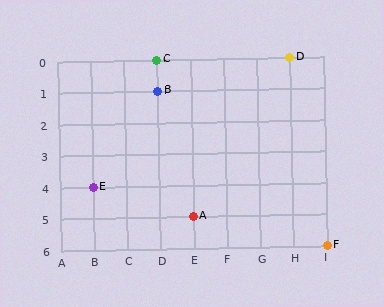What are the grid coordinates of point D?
Point D is at grid coordinates (H, 0).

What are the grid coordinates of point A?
Point A is at grid coordinates (E, 5).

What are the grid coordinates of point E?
Point E is at grid coordinates (B, 4).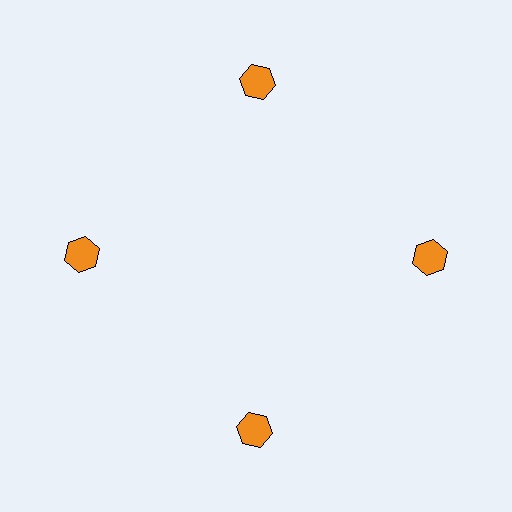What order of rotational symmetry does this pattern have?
This pattern has 4-fold rotational symmetry.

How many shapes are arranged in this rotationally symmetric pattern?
There are 4 shapes, arranged in 4 groups of 1.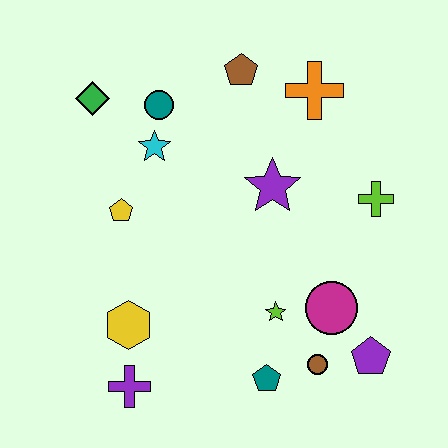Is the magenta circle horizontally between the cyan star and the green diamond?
No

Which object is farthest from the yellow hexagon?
The orange cross is farthest from the yellow hexagon.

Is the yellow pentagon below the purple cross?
No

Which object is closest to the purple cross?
The yellow hexagon is closest to the purple cross.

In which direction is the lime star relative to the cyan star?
The lime star is below the cyan star.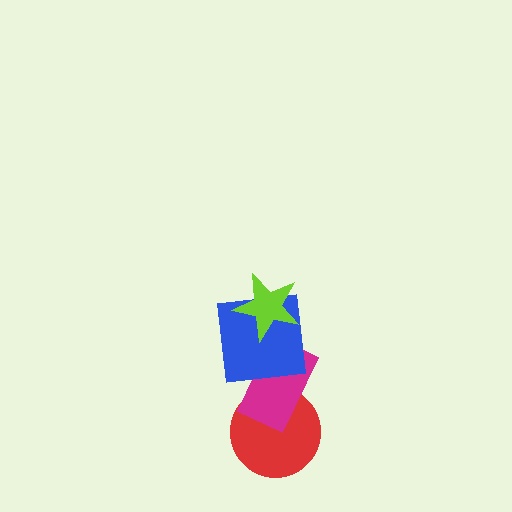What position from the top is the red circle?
The red circle is 4th from the top.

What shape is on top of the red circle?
The magenta rectangle is on top of the red circle.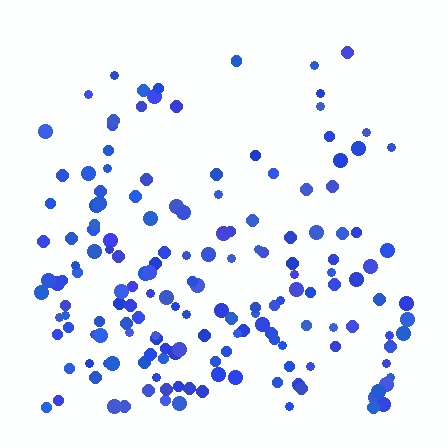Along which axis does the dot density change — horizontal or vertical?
Vertical.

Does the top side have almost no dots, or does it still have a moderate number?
Still a moderate number, just noticeably fewer than the bottom.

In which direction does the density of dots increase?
From top to bottom, with the bottom side densest.